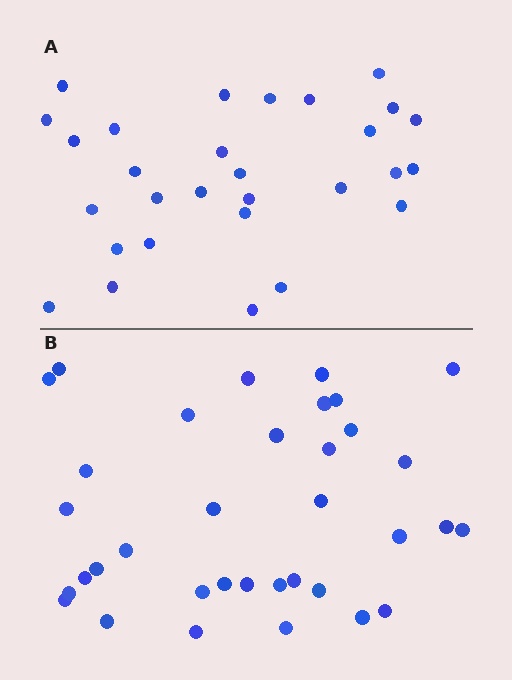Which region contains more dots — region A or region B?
Region B (the bottom region) has more dots.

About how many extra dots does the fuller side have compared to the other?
Region B has about 6 more dots than region A.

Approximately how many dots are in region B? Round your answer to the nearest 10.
About 40 dots. (The exact count is 35, which rounds to 40.)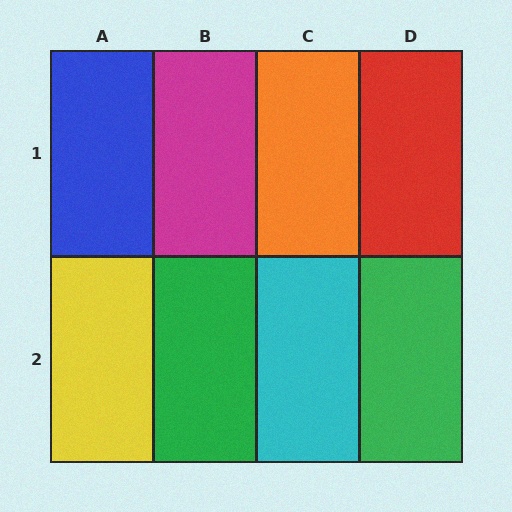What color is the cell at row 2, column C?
Cyan.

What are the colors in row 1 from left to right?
Blue, magenta, orange, red.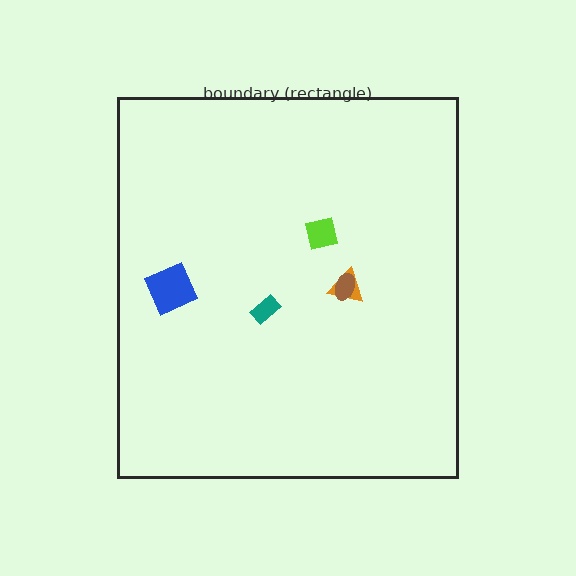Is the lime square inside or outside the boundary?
Inside.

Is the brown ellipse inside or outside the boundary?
Inside.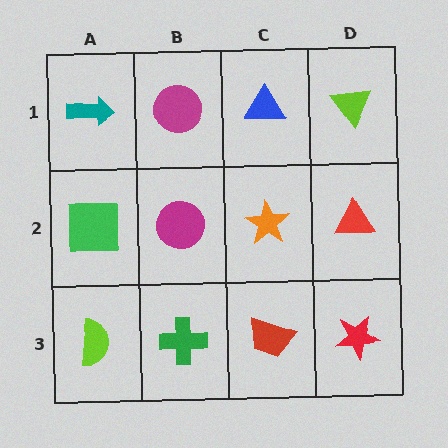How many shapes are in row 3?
4 shapes.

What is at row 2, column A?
A green square.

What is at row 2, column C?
An orange star.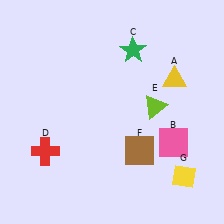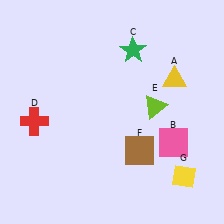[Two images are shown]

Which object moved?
The red cross (D) moved up.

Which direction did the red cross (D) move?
The red cross (D) moved up.